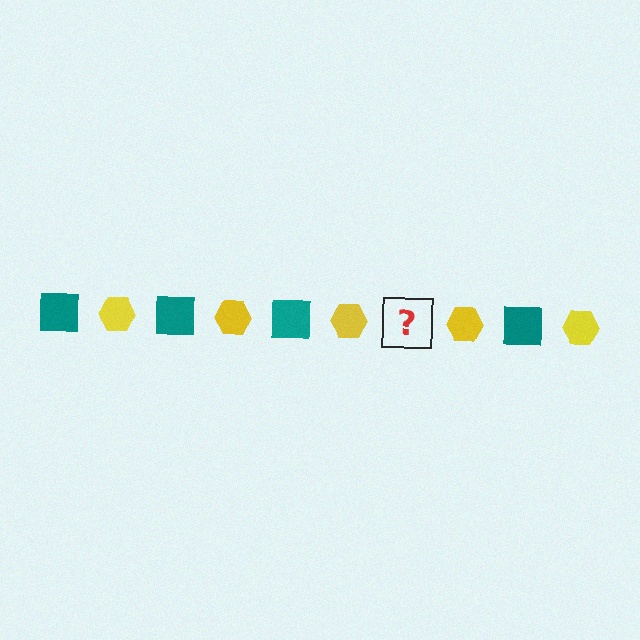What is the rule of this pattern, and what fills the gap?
The rule is that the pattern alternates between teal square and yellow hexagon. The gap should be filled with a teal square.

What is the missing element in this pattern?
The missing element is a teal square.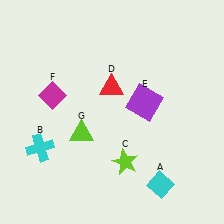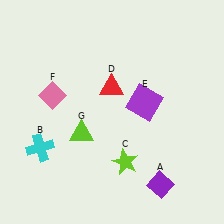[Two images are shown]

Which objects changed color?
A changed from cyan to purple. F changed from magenta to pink.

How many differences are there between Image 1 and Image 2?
There are 2 differences between the two images.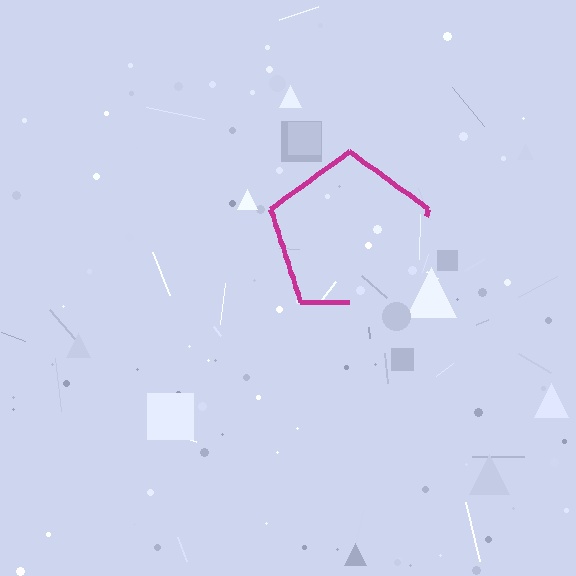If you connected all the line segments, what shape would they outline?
They would outline a pentagon.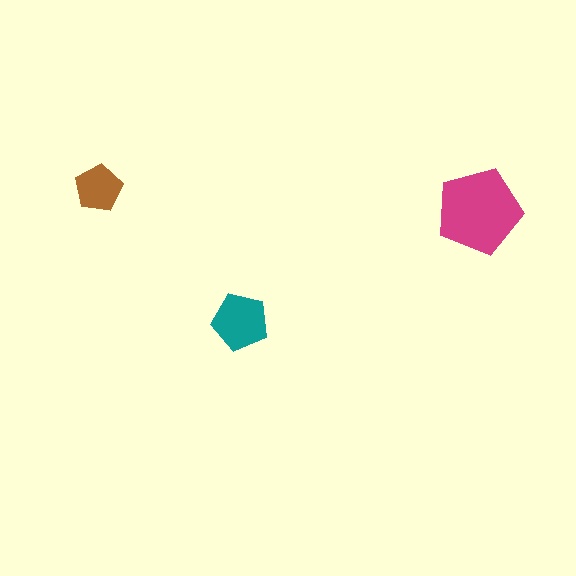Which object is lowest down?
The teal pentagon is bottommost.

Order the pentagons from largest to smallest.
the magenta one, the teal one, the brown one.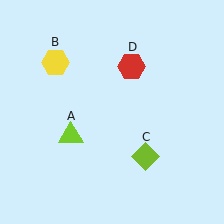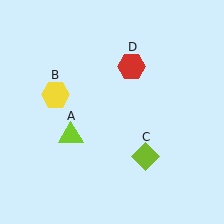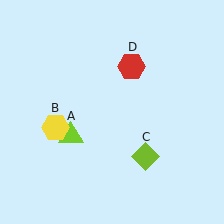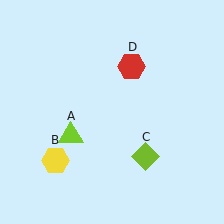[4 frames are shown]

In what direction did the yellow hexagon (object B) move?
The yellow hexagon (object B) moved down.